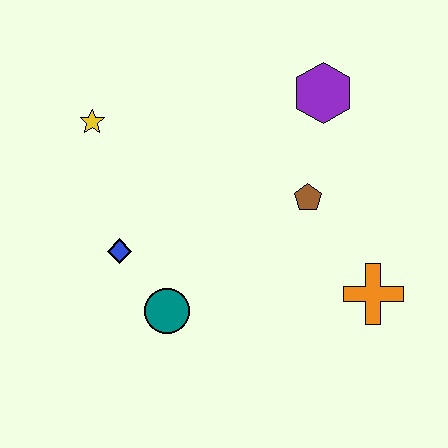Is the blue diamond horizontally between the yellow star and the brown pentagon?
Yes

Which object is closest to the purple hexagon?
The brown pentagon is closest to the purple hexagon.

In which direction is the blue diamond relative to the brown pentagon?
The blue diamond is to the left of the brown pentagon.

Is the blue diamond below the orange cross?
No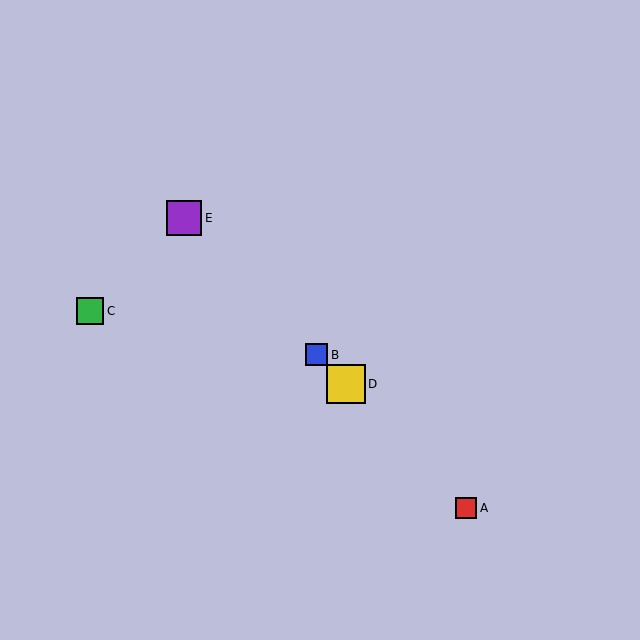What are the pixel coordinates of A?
Object A is at (466, 508).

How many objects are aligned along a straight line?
4 objects (A, B, D, E) are aligned along a straight line.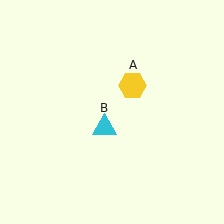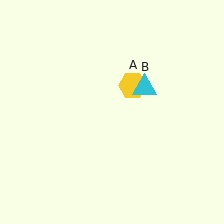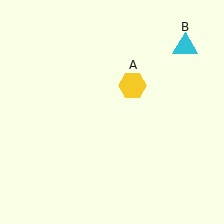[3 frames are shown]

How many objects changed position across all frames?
1 object changed position: cyan triangle (object B).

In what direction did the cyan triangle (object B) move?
The cyan triangle (object B) moved up and to the right.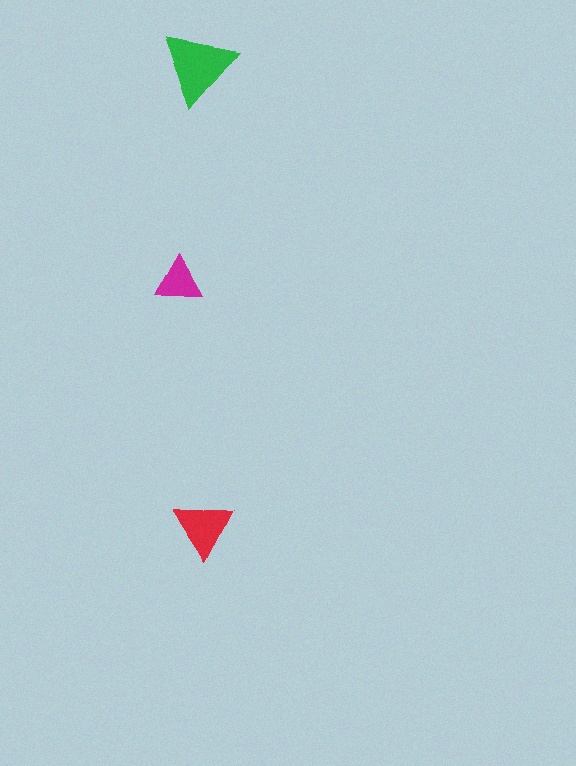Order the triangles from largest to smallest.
the green one, the red one, the magenta one.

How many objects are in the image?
There are 3 objects in the image.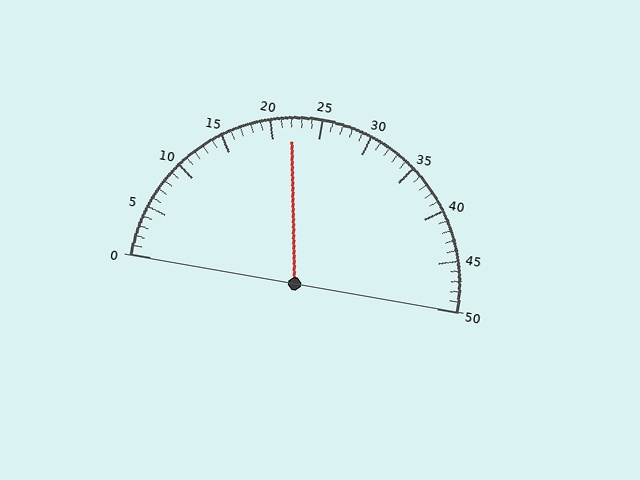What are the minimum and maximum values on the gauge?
The gauge ranges from 0 to 50.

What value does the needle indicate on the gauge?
The needle indicates approximately 22.